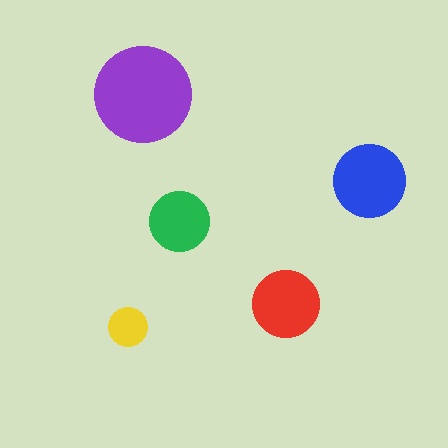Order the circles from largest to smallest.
the purple one, the blue one, the red one, the green one, the yellow one.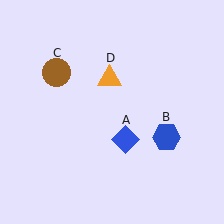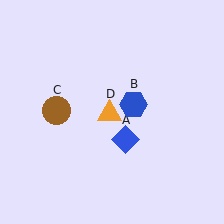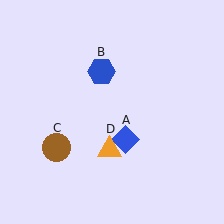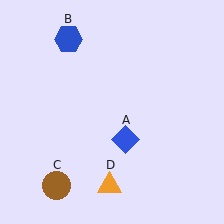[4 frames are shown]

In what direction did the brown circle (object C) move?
The brown circle (object C) moved down.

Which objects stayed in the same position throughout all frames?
Blue diamond (object A) remained stationary.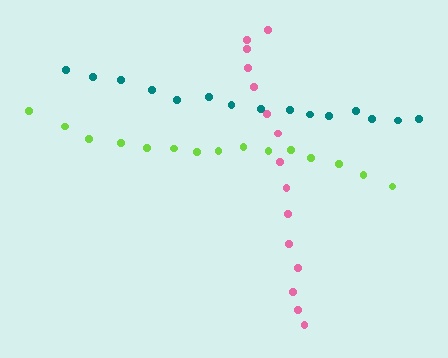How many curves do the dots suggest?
There are 3 distinct paths.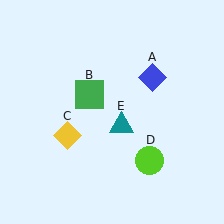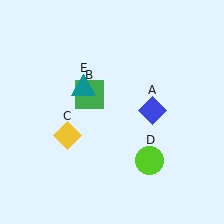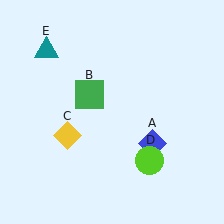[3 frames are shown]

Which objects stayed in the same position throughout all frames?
Green square (object B) and yellow diamond (object C) and lime circle (object D) remained stationary.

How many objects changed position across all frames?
2 objects changed position: blue diamond (object A), teal triangle (object E).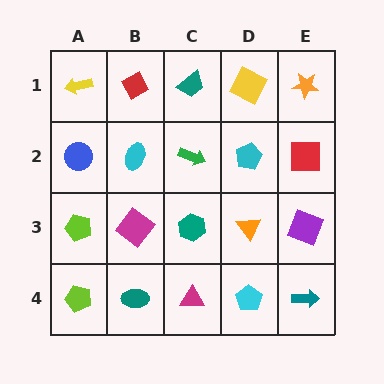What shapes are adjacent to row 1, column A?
A blue circle (row 2, column A), a red diamond (row 1, column B).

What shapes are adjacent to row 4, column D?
An orange triangle (row 3, column D), a magenta triangle (row 4, column C), a teal arrow (row 4, column E).